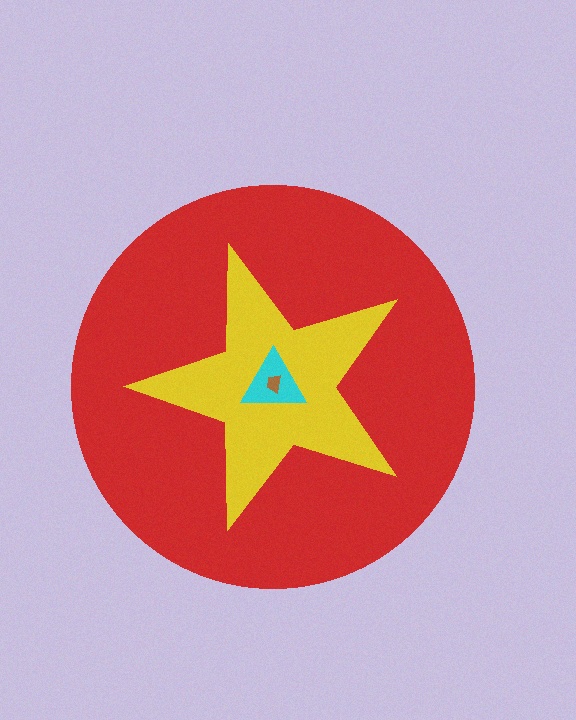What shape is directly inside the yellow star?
The cyan triangle.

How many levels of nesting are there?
4.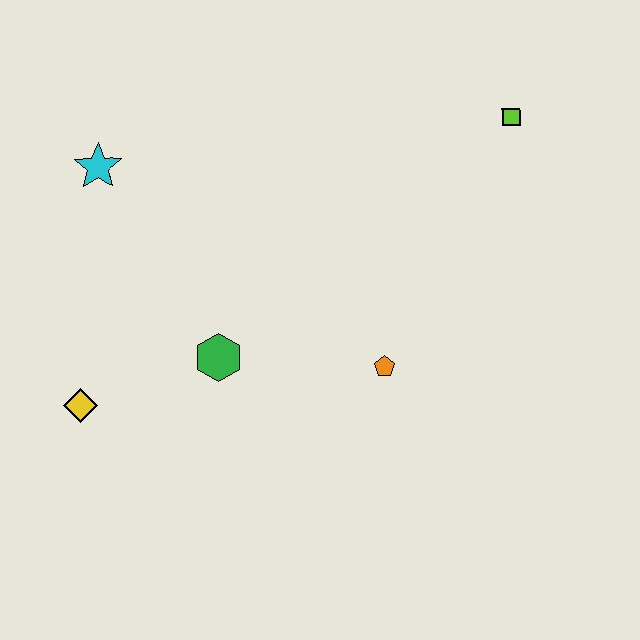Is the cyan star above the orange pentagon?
Yes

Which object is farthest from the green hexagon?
The lime square is farthest from the green hexagon.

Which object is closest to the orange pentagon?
The green hexagon is closest to the orange pentagon.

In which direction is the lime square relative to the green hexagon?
The lime square is to the right of the green hexagon.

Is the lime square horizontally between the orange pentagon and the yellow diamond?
No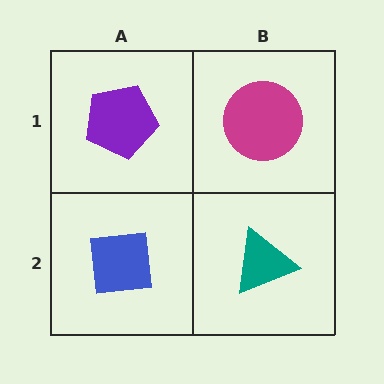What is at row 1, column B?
A magenta circle.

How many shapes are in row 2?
2 shapes.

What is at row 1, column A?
A purple pentagon.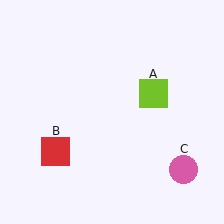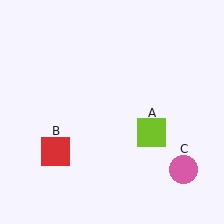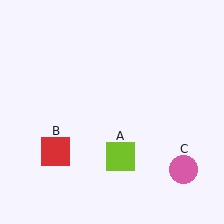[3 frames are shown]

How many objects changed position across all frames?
1 object changed position: lime square (object A).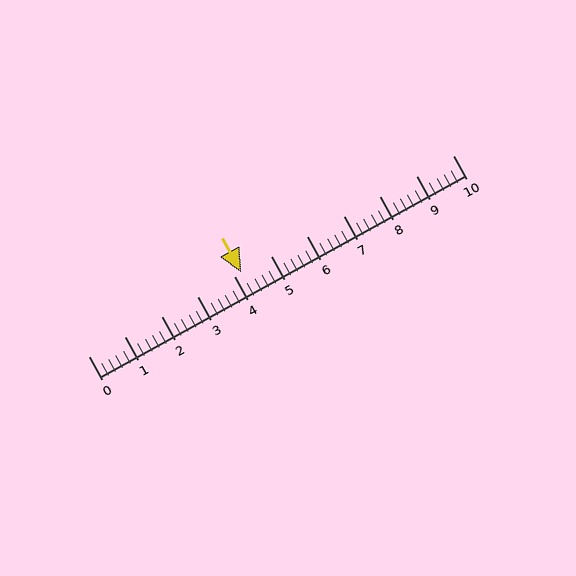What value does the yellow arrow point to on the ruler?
The yellow arrow points to approximately 4.2.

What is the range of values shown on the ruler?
The ruler shows values from 0 to 10.